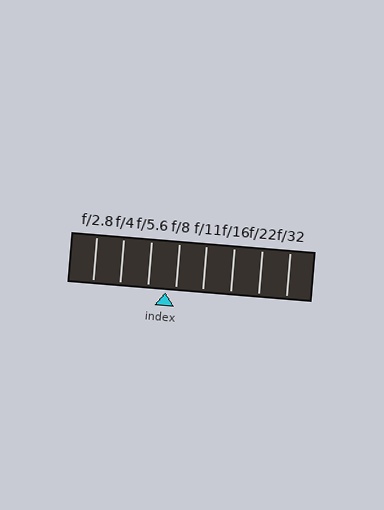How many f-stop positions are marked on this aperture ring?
There are 8 f-stop positions marked.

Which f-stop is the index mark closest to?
The index mark is closest to f/8.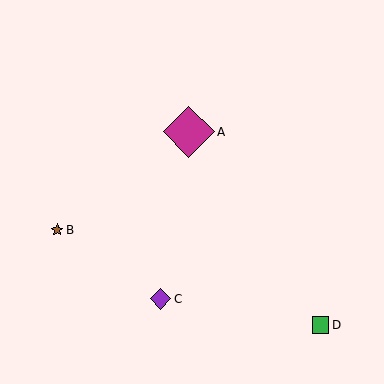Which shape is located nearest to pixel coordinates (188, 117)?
The magenta diamond (labeled A) at (189, 132) is nearest to that location.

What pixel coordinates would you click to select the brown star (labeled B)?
Click at (57, 230) to select the brown star B.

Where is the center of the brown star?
The center of the brown star is at (57, 230).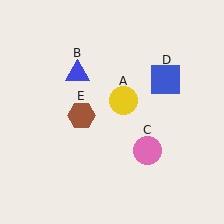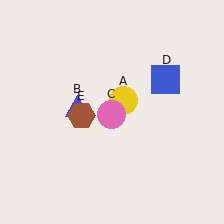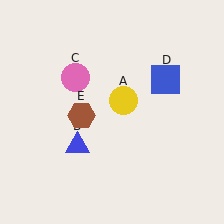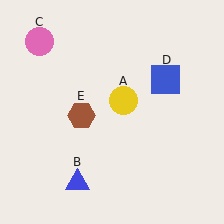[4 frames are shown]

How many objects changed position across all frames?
2 objects changed position: blue triangle (object B), pink circle (object C).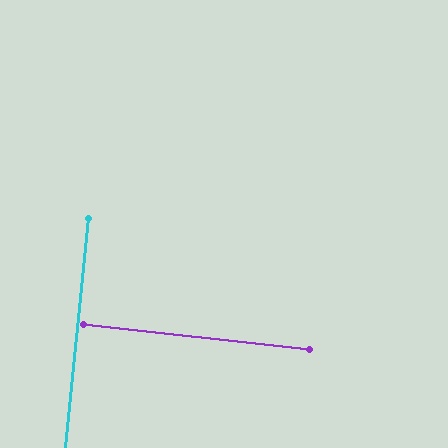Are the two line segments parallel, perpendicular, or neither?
Perpendicular — they meet at approximately 90°.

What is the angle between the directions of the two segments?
Approximately 90 degrees.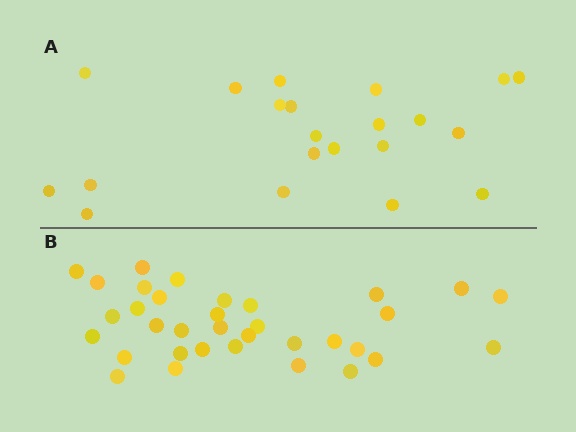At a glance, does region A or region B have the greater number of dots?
Region B (the bottom region) has more dots.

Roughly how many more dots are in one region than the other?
Region B has approximately 15 more dots than region A.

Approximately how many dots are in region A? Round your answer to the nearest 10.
About 20 dots. (The exact count is 21, which rounds to 20.)